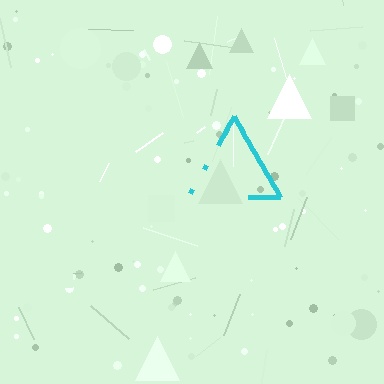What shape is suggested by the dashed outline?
The dashed outline suggests a triangle.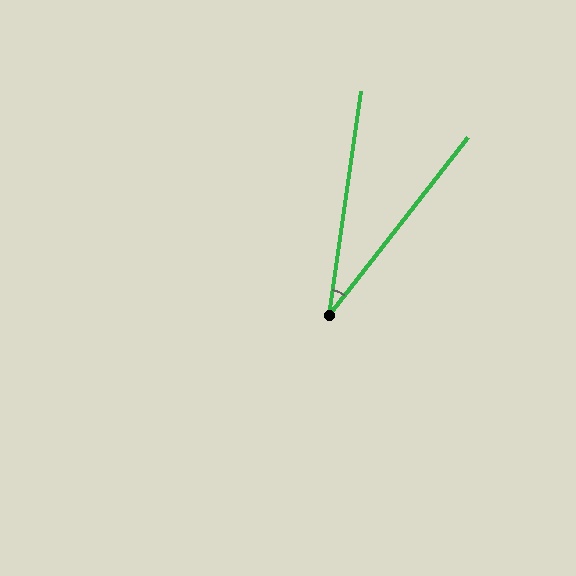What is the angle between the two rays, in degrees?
Approximately 30 degrees.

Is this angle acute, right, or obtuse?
It is acute.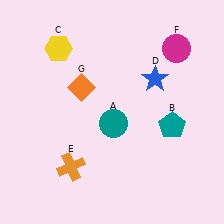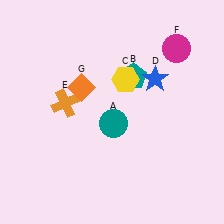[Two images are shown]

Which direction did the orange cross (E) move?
The orange cross (E) moved up.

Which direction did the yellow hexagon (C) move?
The yellow hexagon (C) moved right.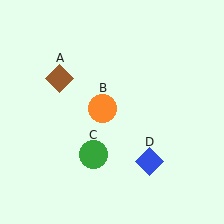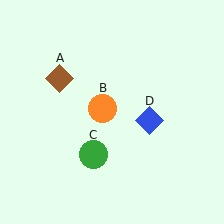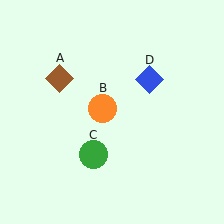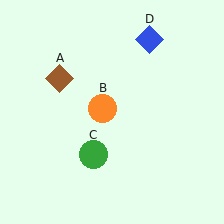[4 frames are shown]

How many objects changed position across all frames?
1 object changed position: blue diamond (object D).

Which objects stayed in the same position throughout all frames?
Brown diamond (object A) and orange circle (object B) and green circle (object C) remained stationary.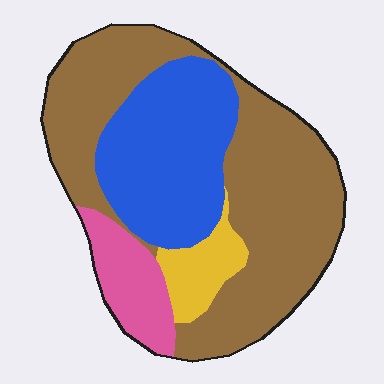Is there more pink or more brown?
Brown.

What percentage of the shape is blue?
Blue takes up about one quarter (1/4) of the shape.